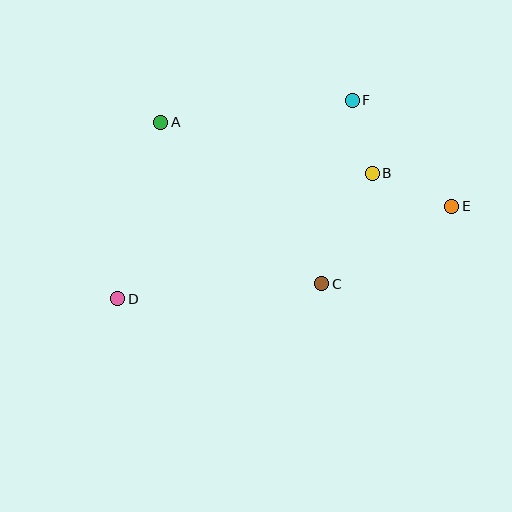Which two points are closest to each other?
Points B and F are closest to each other.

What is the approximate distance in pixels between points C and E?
The distance between C and E is approximately 151 pixels.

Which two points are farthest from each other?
Points D and E are farthest from each other.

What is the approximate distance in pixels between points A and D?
The distance between A and D is approximately 182 pixels.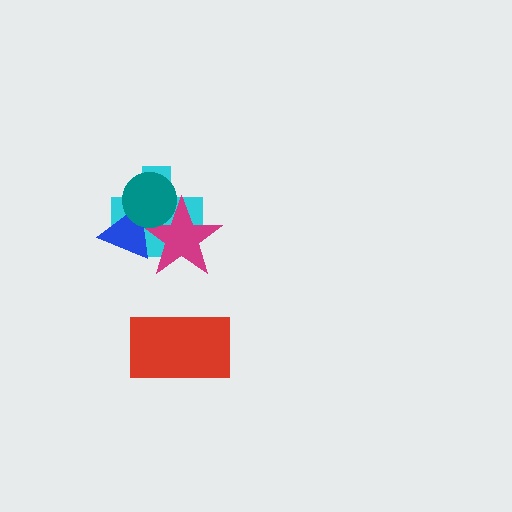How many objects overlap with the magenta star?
3 objects overlap with the magenta star.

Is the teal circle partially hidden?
No, no other shape covers it.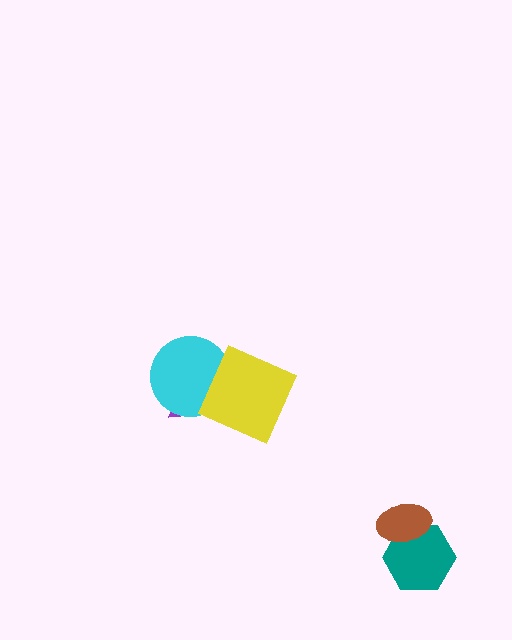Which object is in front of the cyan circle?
The yellow square is in front of the cyan circle.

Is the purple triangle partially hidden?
Yes, it is partially covered by another shape.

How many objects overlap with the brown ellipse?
1 object overlaps with the brown ellipse.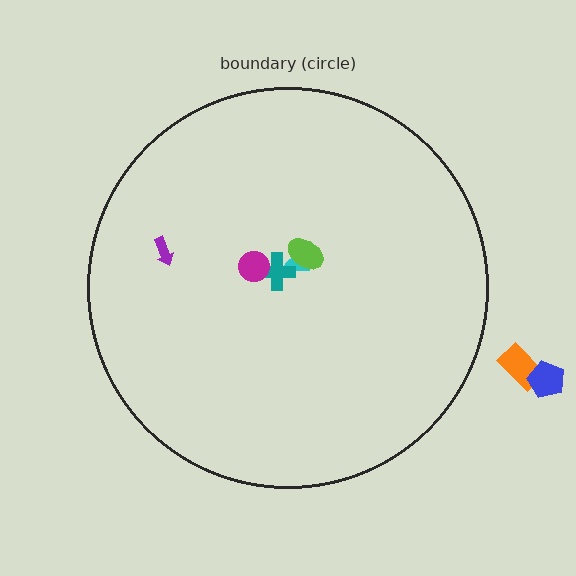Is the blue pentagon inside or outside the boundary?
Outside.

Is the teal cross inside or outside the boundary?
Inside.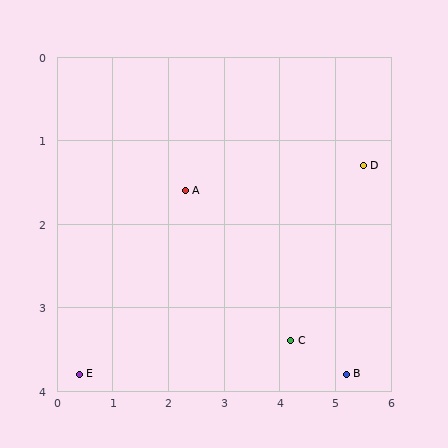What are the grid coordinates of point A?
Point A is at approximately (2.3, 1.6).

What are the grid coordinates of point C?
Point C is at approximately (4.2, 3.4).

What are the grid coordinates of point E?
Point E is at approximately (0.4, 3.8).